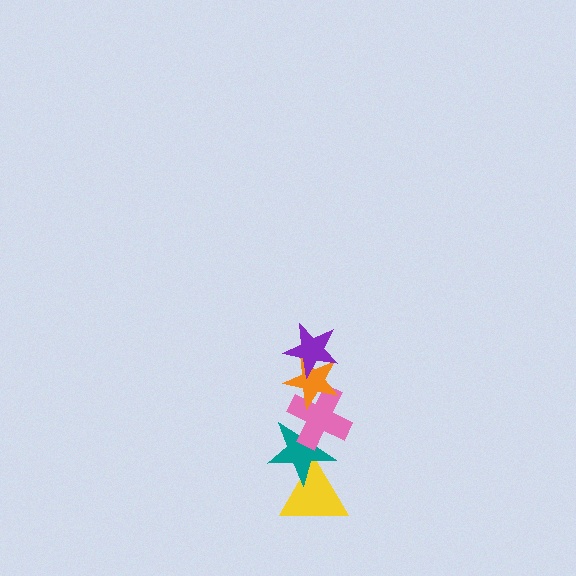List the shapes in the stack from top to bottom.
From top to bottom: the purple star, the orange star, the pink cross, the teal star, the yellow triangle.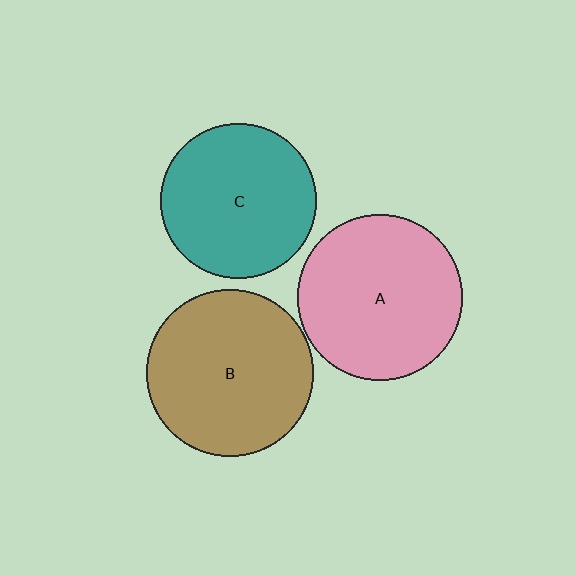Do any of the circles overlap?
No, none of the circles overlap.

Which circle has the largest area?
Circle B (brown).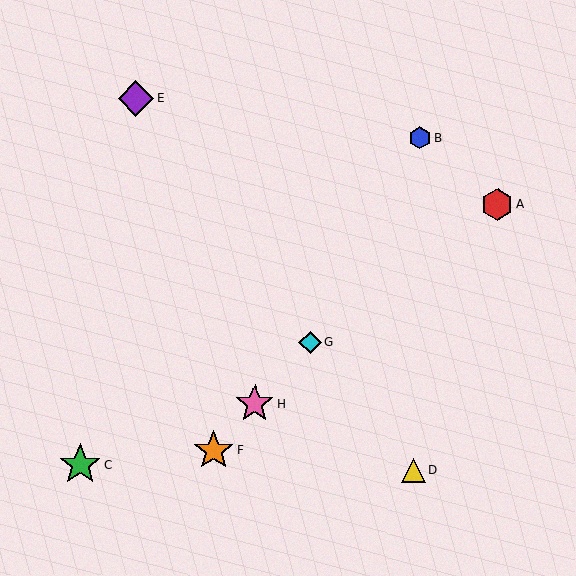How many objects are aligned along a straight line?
3 objects (F, G, H) are aligned along a straight line.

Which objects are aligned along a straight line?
Objects F, G, H are aligned along a straight line.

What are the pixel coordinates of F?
Object F is at (214, 450).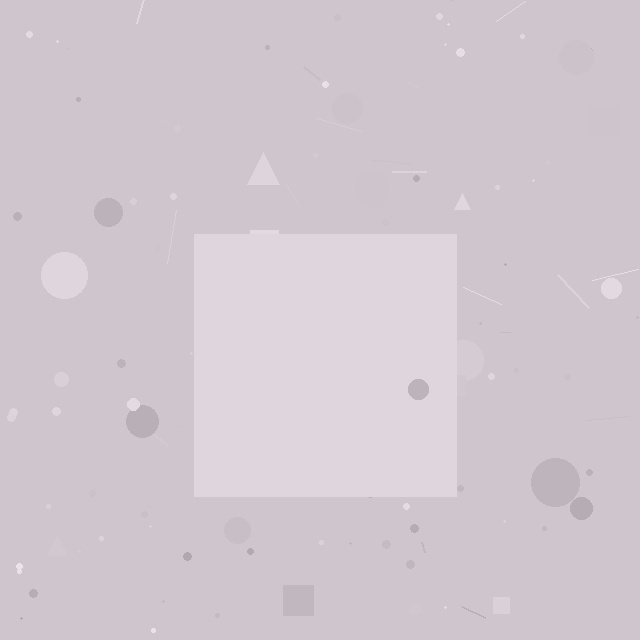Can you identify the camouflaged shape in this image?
The camouflaged shape is a square.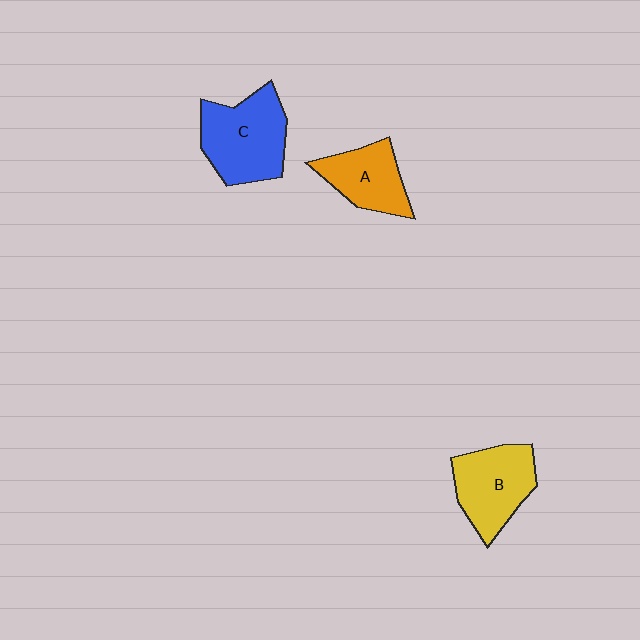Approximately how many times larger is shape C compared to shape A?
Approximately 1.4 times.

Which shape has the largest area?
Shape C (blue).